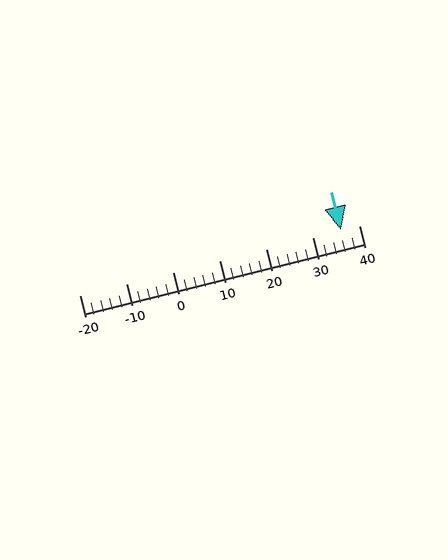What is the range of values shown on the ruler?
The ruler shows values from -20 to 40.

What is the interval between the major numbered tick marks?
The major tick marks are spaced 10 units apart.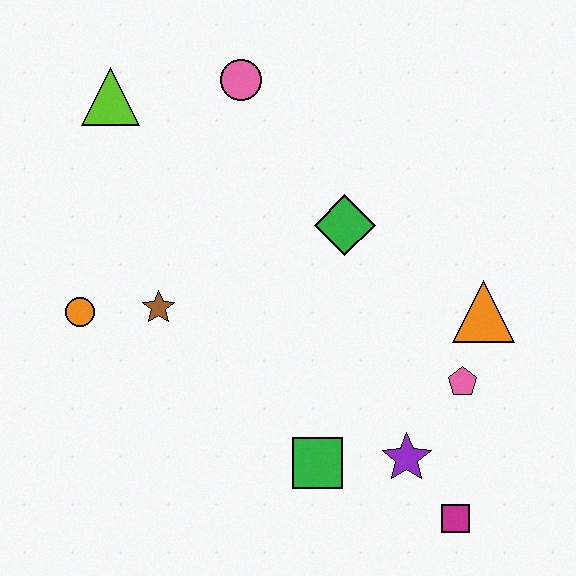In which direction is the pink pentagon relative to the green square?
The pink pentagon is to the right of the green square.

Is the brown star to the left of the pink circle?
Yes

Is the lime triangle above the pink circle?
No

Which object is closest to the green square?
The purple star is closest to the green square.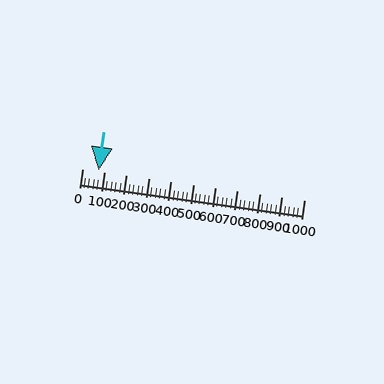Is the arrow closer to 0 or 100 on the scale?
The arrow is closer to 100.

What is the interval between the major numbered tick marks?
The major tick marks are spaced 100 units apart.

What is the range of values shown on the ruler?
The ruler shows values from 0 to 1000.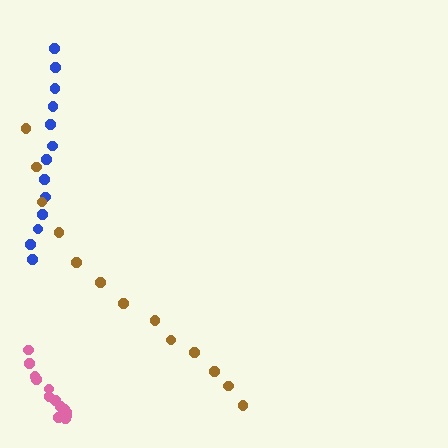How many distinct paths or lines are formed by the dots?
There are 3 distinct paths.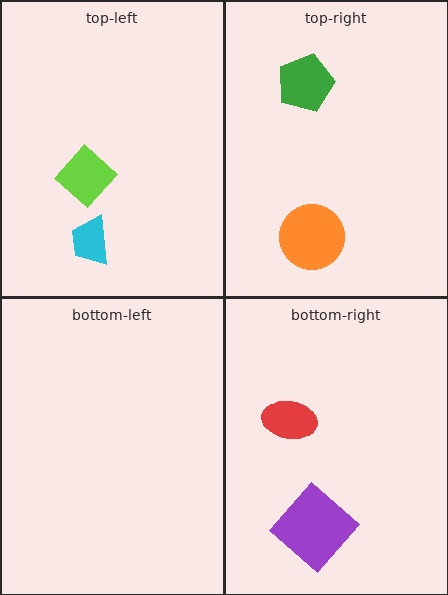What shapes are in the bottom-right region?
The purple diamond, the red ellipse.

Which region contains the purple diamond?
The bottom-right region.